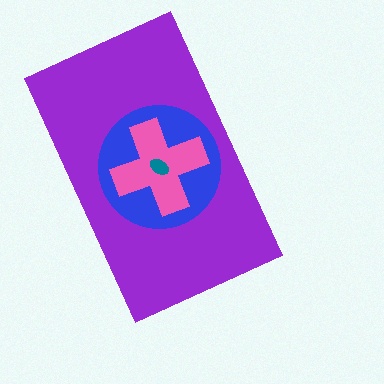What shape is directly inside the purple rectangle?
The blue circle.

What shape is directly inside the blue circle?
The pink cross.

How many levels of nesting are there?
4.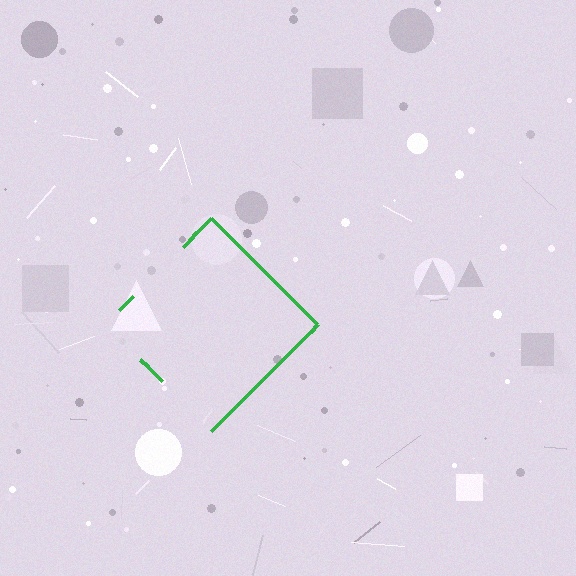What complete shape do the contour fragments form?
The contour fragments form a diamond.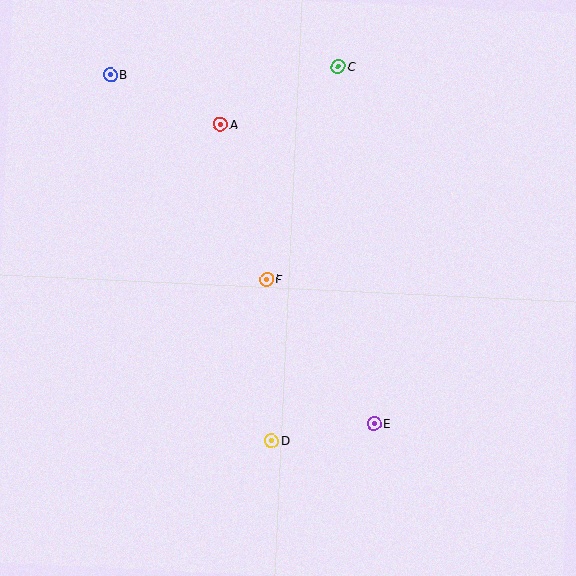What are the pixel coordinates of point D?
Point D is at (271, 441).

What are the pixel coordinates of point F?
Point F is at (267, 279).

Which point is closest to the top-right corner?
Point C is closest to the top-right corner.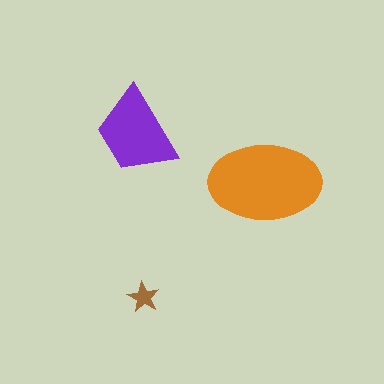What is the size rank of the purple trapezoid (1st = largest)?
2nd.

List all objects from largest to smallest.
The orange ellipse, the purple trapezoid, the brown star.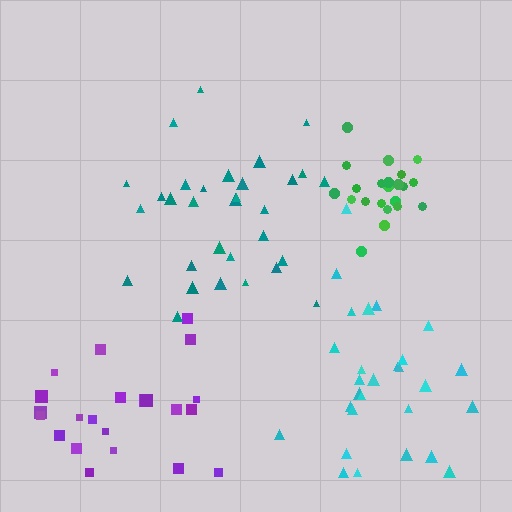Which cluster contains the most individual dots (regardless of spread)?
Teal (31).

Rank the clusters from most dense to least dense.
green, teal, cyan, purple.